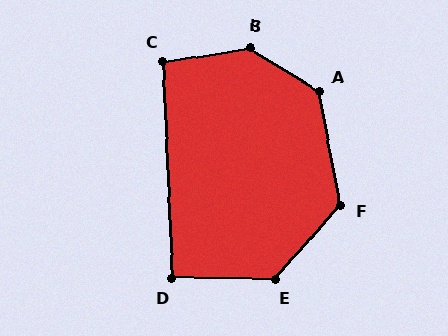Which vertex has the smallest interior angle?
D, at approximately 93 degrees.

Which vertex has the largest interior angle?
B, at approximately 139 degrees.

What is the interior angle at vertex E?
Approximately 131 degrees (obtuse).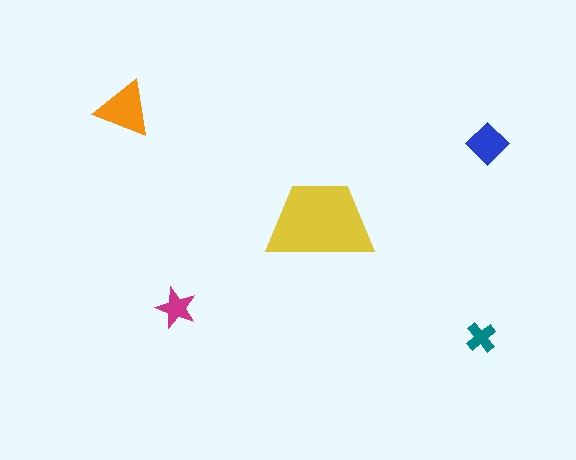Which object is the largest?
The yellow trapezoid.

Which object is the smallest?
The teal cross.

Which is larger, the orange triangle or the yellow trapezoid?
The yellow trapezoid.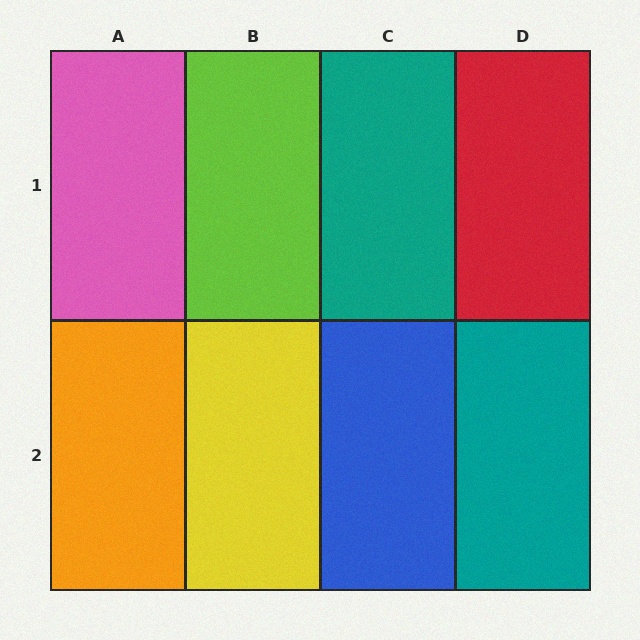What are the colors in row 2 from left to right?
Orange, yellow, blue, teal.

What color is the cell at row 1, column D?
Red.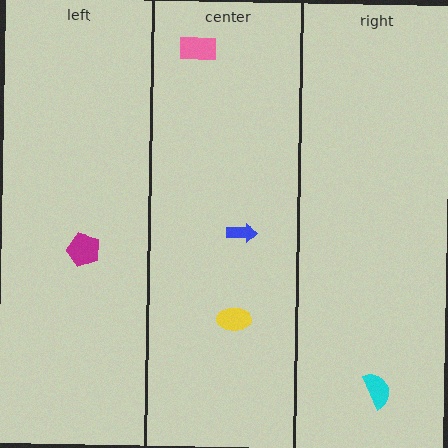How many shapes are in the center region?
3.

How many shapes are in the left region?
1.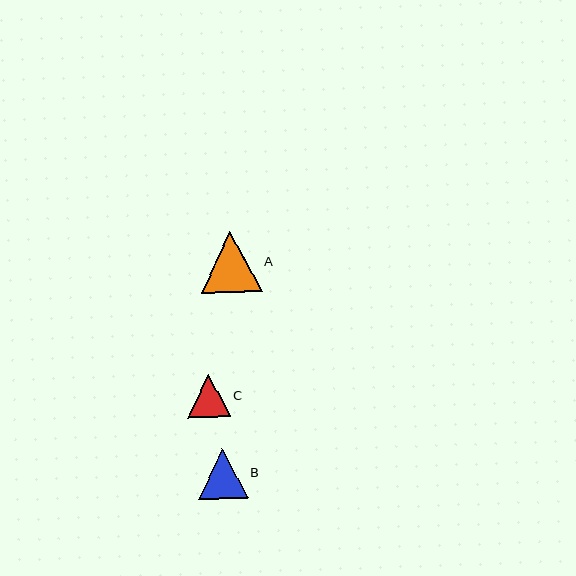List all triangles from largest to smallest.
From largest to smallest: A, B, C.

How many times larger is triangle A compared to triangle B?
Triangle A is approximately 1.2 times the size of triangle B.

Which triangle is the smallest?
Triangle C is the smallest with a size of approximately 43 pixels.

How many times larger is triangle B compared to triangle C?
Triangle B is approximately 1.2 times the size of triangle C.